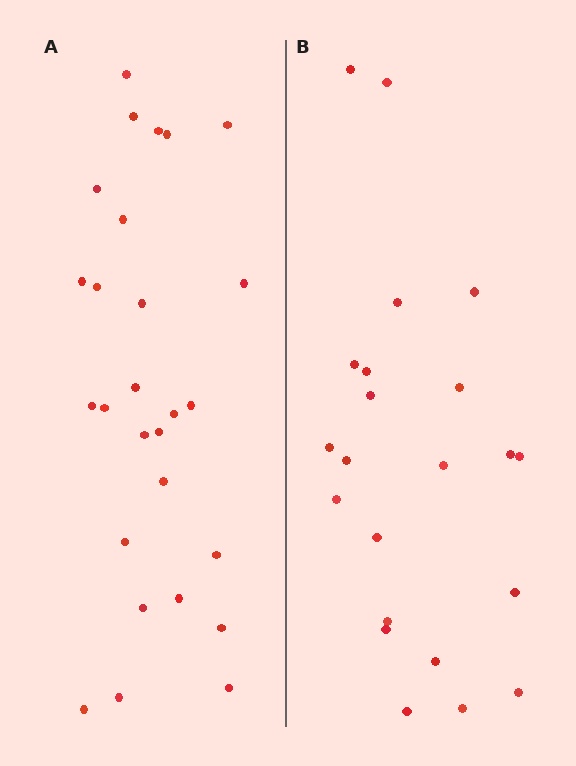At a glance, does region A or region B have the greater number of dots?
Region A (the left region) has more dots.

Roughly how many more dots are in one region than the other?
Region A has about 5 more dots than region B.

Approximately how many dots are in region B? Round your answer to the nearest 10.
About 20 dots. (The exact count is 22, which rounds to 20.)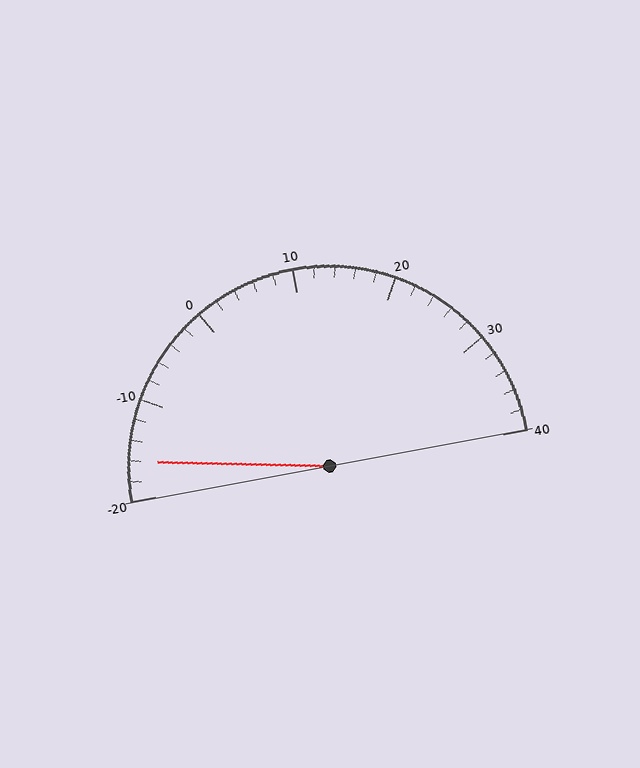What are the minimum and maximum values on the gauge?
The gauge ranges from -20 to 40.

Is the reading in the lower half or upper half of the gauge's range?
The reading is in the lower half of the range (-20 to 40).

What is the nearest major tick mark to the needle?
The nearest major tick mark is -20.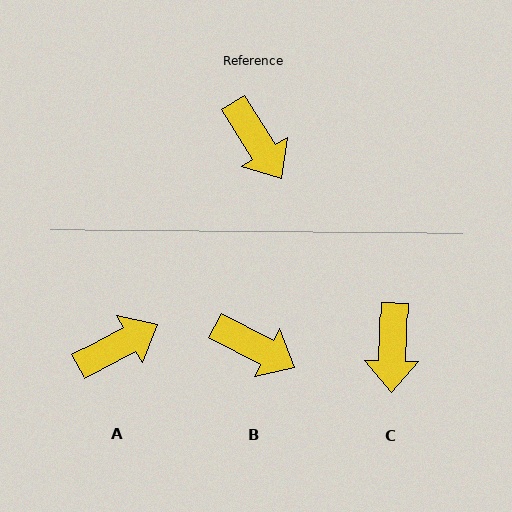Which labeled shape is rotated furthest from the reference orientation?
A, about 86 degrees away.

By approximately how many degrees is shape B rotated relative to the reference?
Approximately 30 degrees counter-clockwise.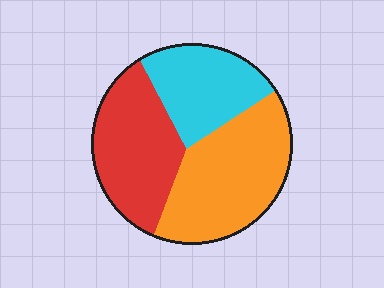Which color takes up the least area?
Cyan, at roughly 25%.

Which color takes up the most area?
Orange, at roughly 40%.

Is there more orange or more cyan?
Orange.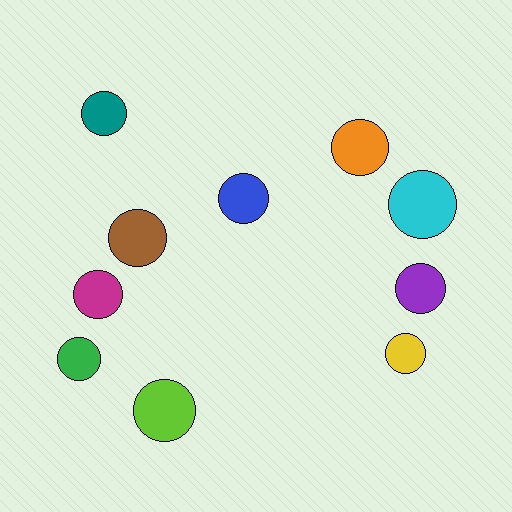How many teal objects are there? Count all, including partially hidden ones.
There is 1 teal object.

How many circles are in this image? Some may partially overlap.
There are 10 circles.